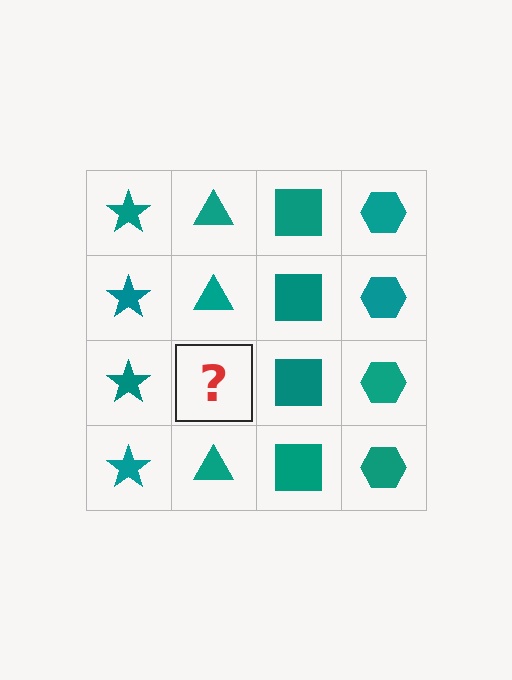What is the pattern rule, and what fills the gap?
The rule is that each column has a consistent shape. The gap should be filled with a teal triangle.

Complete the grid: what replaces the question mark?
The question mark should be replaced with a teal triangle.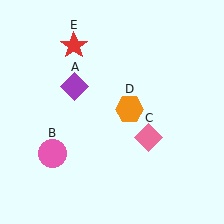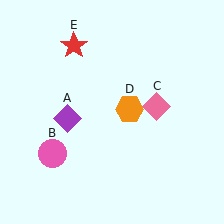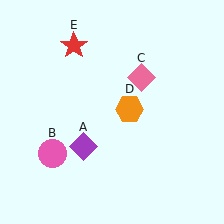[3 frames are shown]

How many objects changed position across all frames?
2 objects changed position: purple diamond (object A), pink diamond (object C).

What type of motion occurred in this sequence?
The purple diamond (object A), pink diamond (object C) rotated counterclockwise around the center of the scene.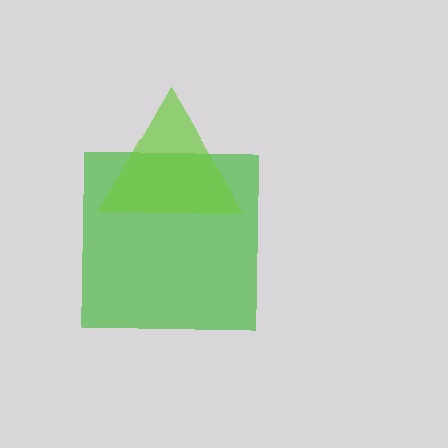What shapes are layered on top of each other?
The layered shapes are: a green square, a lime triangle.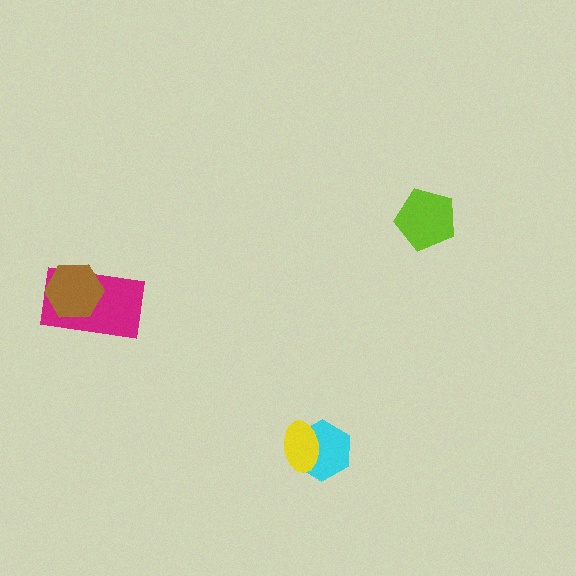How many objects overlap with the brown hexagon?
1 object overlaps with the brown hexagon.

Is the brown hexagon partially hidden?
No, no other shape covers it.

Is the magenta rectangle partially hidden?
Yes, it is partially covered by another shape.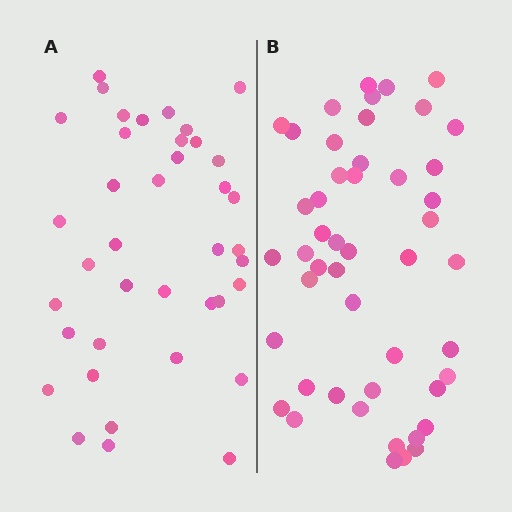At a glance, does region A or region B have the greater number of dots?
Region B (the right region) has more dots.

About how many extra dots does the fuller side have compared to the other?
Region B has roughly 8 or so more dots than region A.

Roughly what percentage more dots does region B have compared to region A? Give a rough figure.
About 25% more.